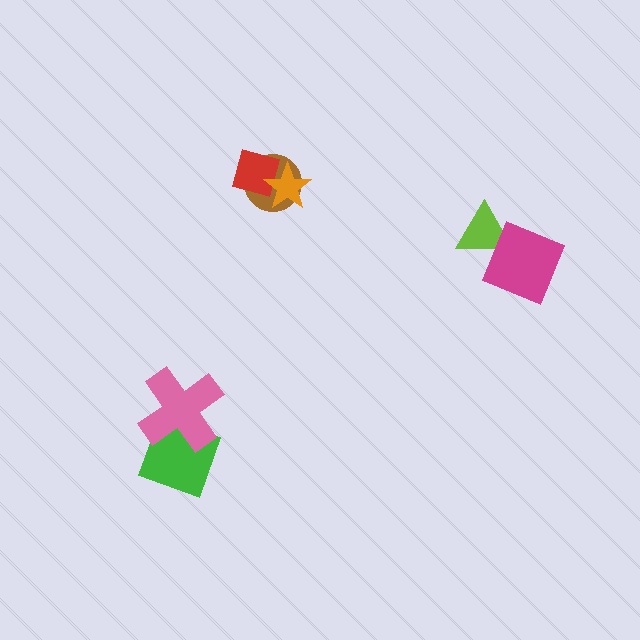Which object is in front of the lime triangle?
The magenta diamond is in front of the lime triangle.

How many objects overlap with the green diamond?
1 object overlaps with the green diamond.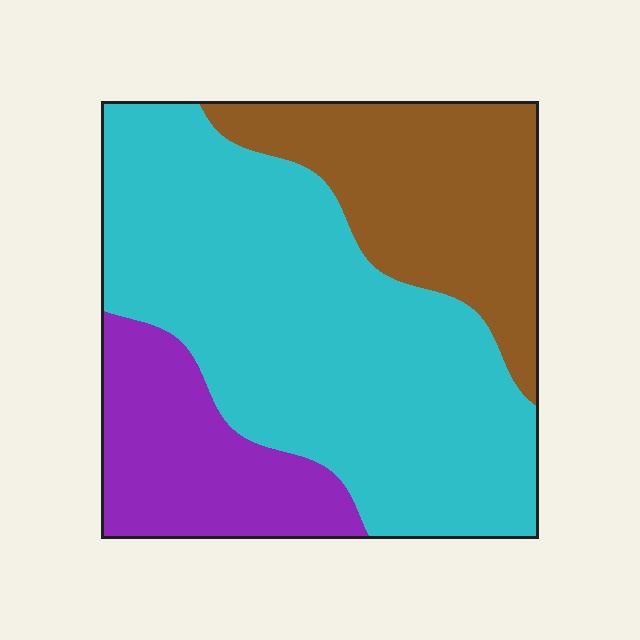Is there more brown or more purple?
Brown.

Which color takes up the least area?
Purple, at roughly 20%.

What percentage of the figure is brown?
Brown covers roughly 25% of the figure.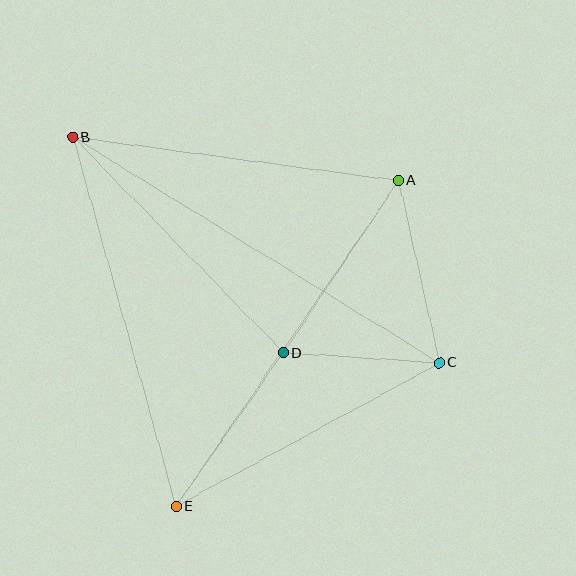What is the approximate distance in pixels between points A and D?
The distance between A and D is approximately 207 pixels.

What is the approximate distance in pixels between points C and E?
The distance between C and E is approximately 300 pixels.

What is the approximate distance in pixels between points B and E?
The distance between B and E is approximately 383 pixels.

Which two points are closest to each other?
Points C and D are closest to each other.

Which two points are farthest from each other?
Points B and C are farthest from each other.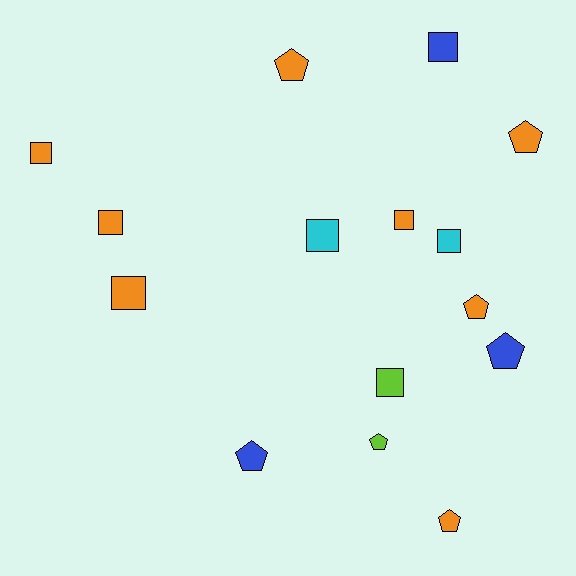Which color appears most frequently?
Orange, with 8 objects.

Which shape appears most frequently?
Square, with 8 objects.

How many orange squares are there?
There are 4 orange squares.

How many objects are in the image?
There are 15 objects.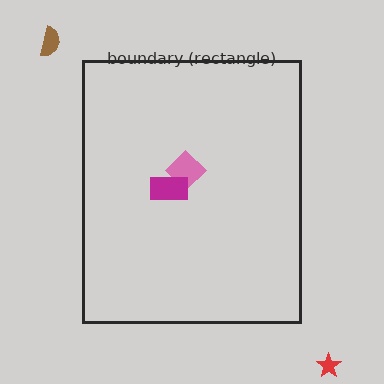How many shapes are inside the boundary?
2 inside, 2 outside.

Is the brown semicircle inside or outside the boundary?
Outside.